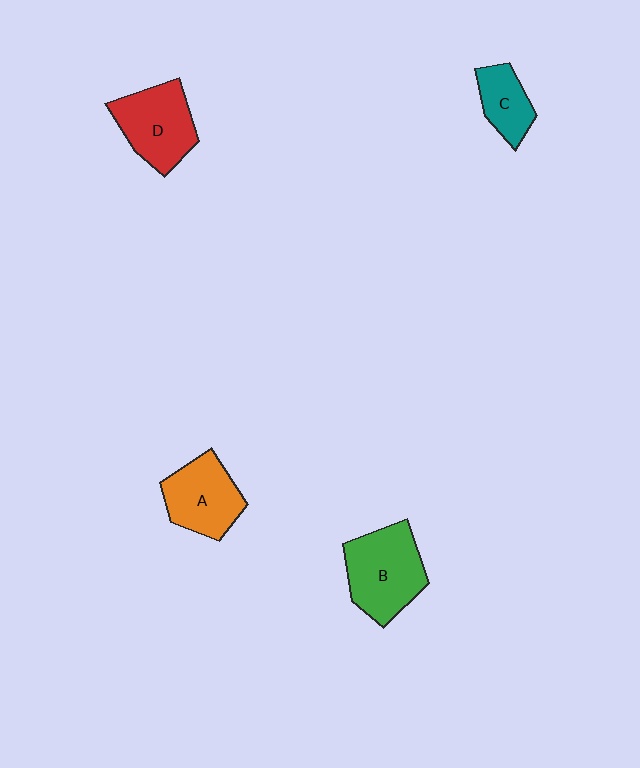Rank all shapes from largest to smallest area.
From largest to smallest: B (green), D (red), A (orange), C (teal).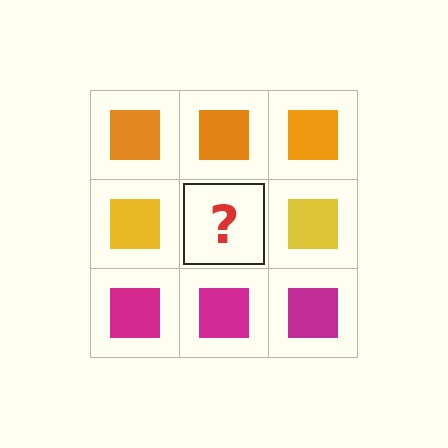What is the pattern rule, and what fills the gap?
The rule is that each row has a consistent color. The gap should be filled with a yellow square.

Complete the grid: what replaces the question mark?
The question mark should be replaced with a yellow square.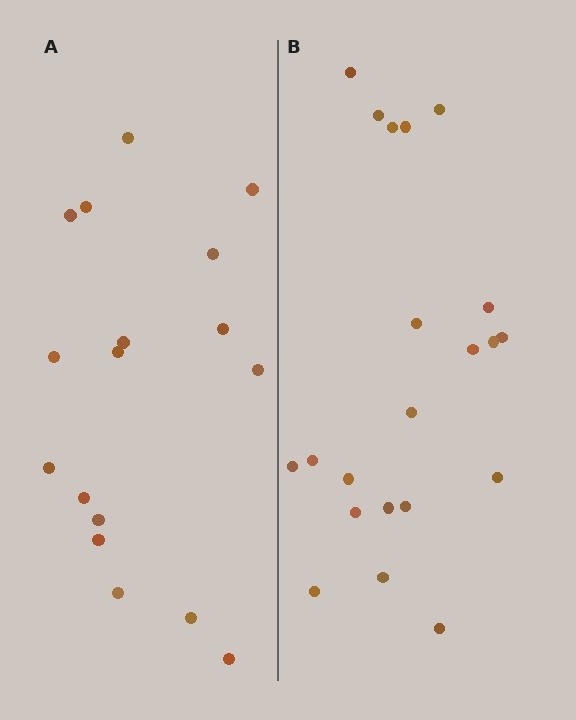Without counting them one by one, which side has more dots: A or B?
Region B (the right region) has more dots.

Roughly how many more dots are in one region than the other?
Region B has about 4 more dots than region A.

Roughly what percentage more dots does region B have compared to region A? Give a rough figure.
About 25% more.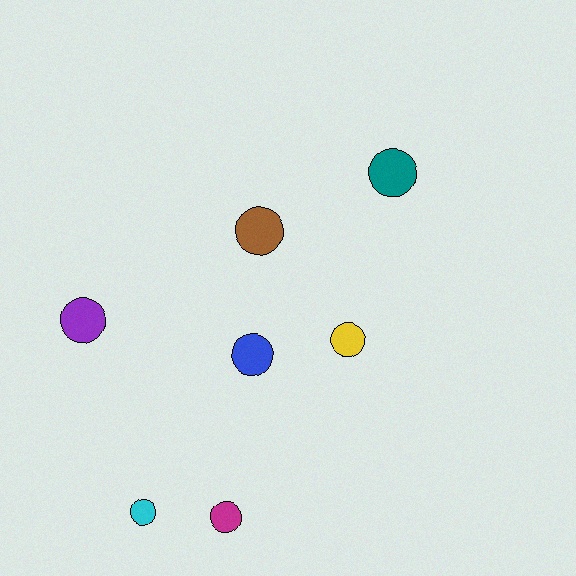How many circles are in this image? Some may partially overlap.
There are 7 circles.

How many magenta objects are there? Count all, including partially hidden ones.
There is 1 magenta object.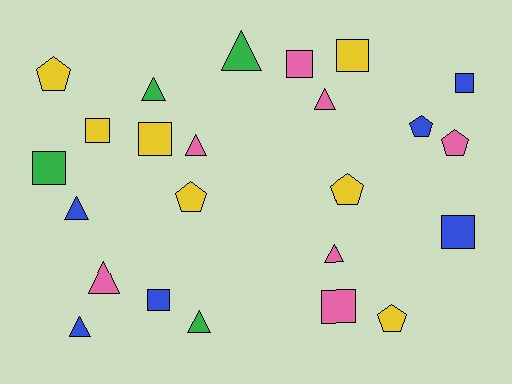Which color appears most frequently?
Yellow, with 7 objects.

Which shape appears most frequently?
Square, with 9 objects.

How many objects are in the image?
There are 24 objects.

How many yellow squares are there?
There are 3 yellow squares.